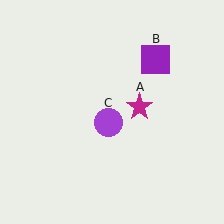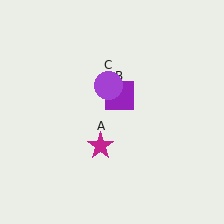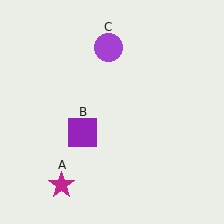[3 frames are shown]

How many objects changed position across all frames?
3 objects changed position: magenta star (object A), purple square (object B), purple circle (object C).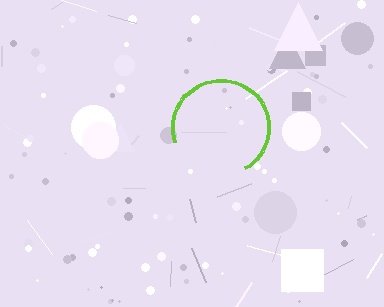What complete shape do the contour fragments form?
The contour fragments form a circle.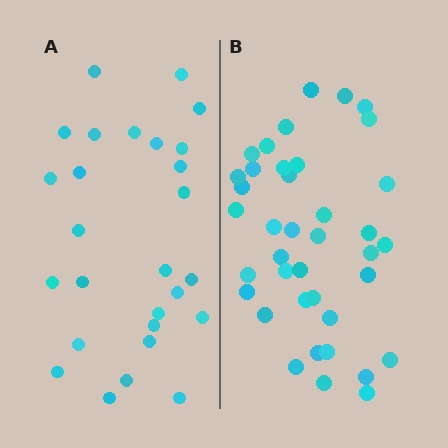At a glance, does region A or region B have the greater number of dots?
Region B (the right region) has more dots.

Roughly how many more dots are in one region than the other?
Region B has roughly 12 or so more dots than region A.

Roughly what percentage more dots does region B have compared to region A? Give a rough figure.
About 45% more.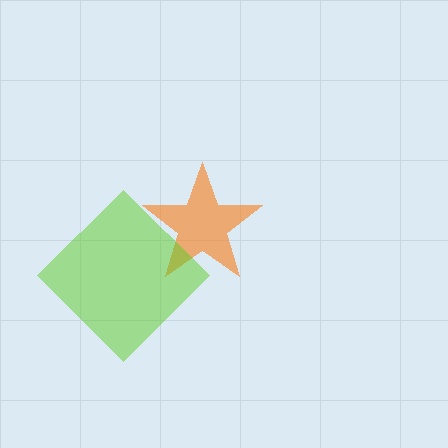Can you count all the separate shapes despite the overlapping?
Yes, there are 2 separate shapes.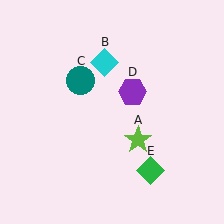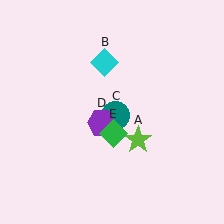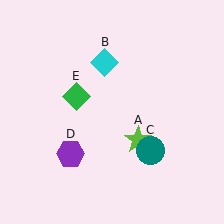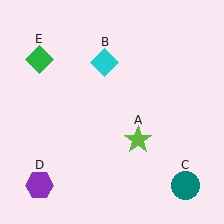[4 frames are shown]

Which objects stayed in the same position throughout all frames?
Lime star (object A) and cyan diamond (object B) remained stationary.